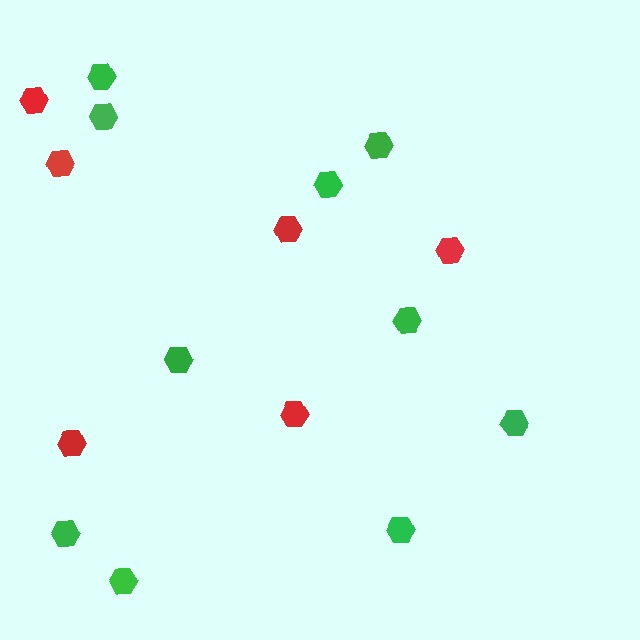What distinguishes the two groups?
There are 2 groups: one group of green hexagons (10) and one group of red hexagons (6).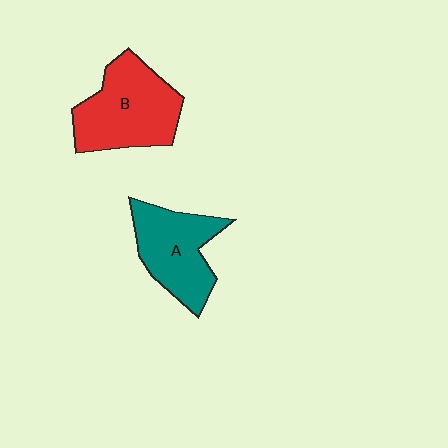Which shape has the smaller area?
Shape A (teal).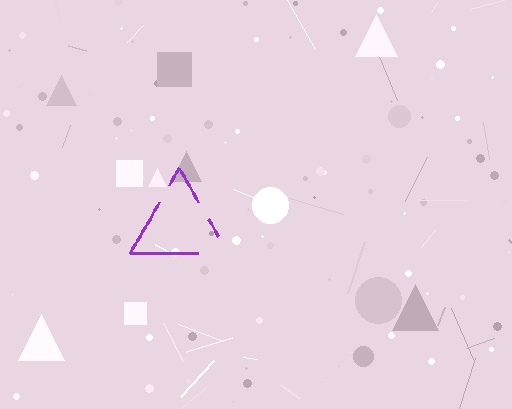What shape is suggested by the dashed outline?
The dashed outline suggests a triangle.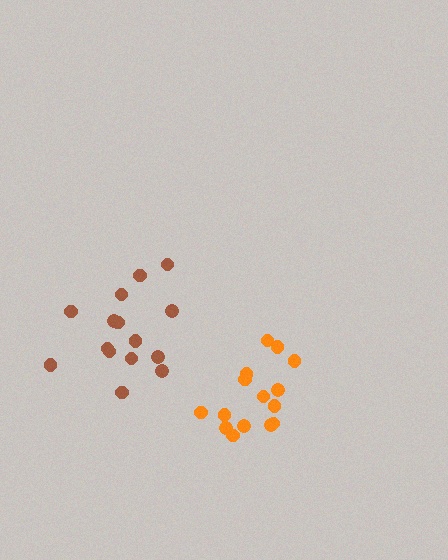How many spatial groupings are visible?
There are 2 spatial groupings.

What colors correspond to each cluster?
The clusters are colored: orange, brown.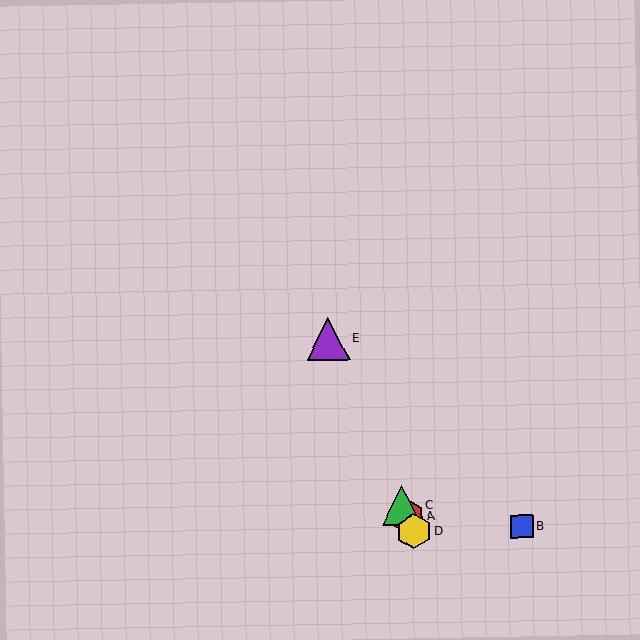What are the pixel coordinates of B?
Object B is at (522, 527).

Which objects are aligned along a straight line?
Objects A, C, D, E are aligned along a straight line.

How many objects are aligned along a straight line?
4 objects (A, C, D, E) are aligned along a straight line.